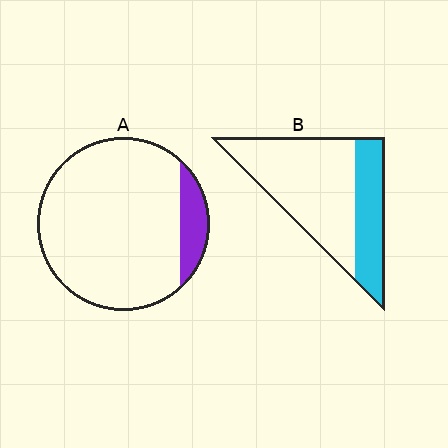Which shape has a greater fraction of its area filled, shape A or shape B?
Shape B.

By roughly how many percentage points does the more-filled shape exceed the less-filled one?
By roughly 20 percentage points (B over A).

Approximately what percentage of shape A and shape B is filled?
A is approximately 10% and B is approximately 30%.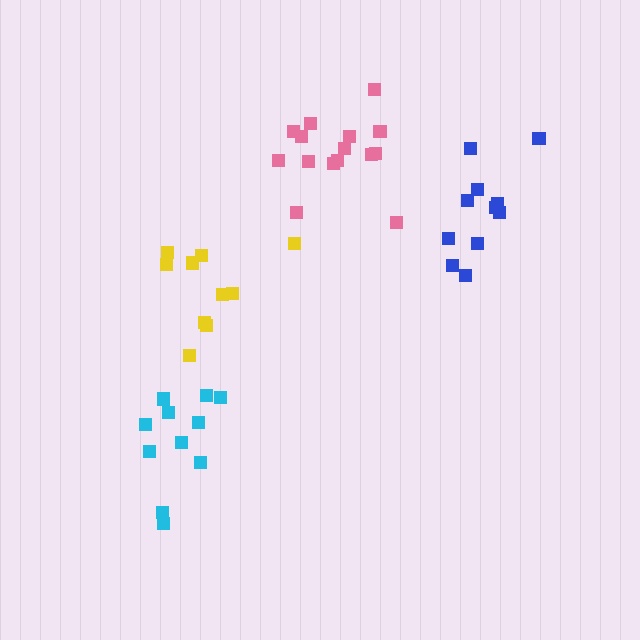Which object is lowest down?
The cyan cluster is bottommost.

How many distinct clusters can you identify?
There are 4 distinct clusters.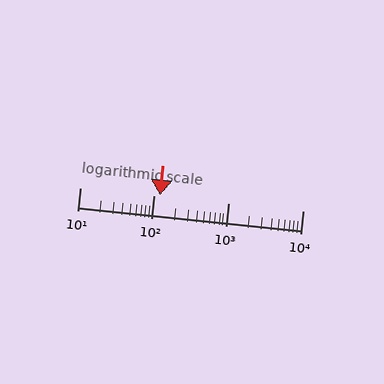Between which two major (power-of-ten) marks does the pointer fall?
The pointer is between 100 and 1000.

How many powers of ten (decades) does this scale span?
The scale spans 3 decades, from 10 to 10000.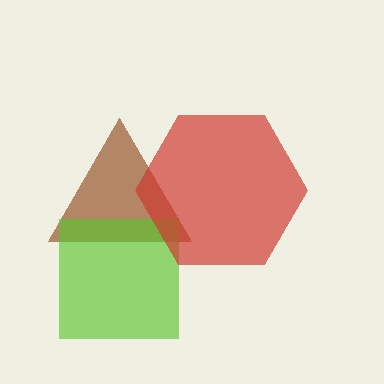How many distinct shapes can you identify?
There are 3 distinct shapes: a brown triangle, a lime square, a red hexagon.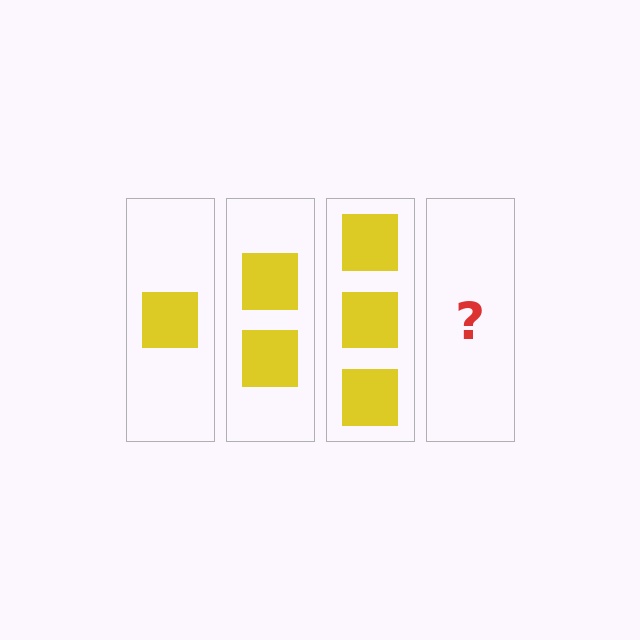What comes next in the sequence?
The next element should be 4 squares.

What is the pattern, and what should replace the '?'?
The pattern is that each step adds one more square. The '?' should be 4 squares.